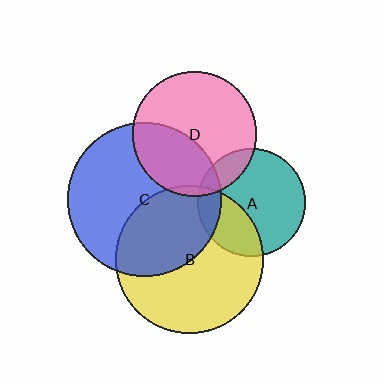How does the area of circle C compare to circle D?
Approximately 1.5 times.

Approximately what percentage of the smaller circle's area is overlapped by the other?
Approximately 30%.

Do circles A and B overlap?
Yes.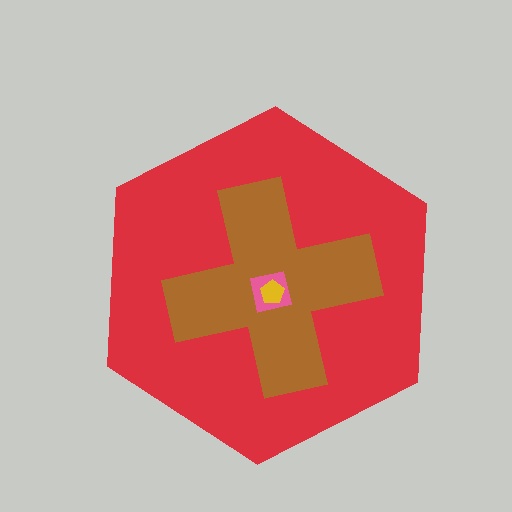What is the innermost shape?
The yellow pentagon.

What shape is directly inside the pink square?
The yellow pentagon.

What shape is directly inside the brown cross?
The pink square.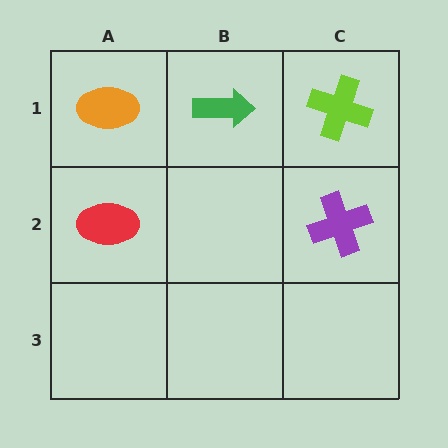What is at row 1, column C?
A lime cross.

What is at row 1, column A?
An orange ellipse.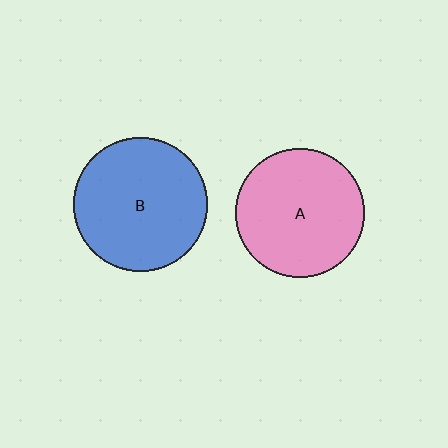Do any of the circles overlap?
No, none of the circles overlap.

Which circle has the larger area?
Circle B (blue).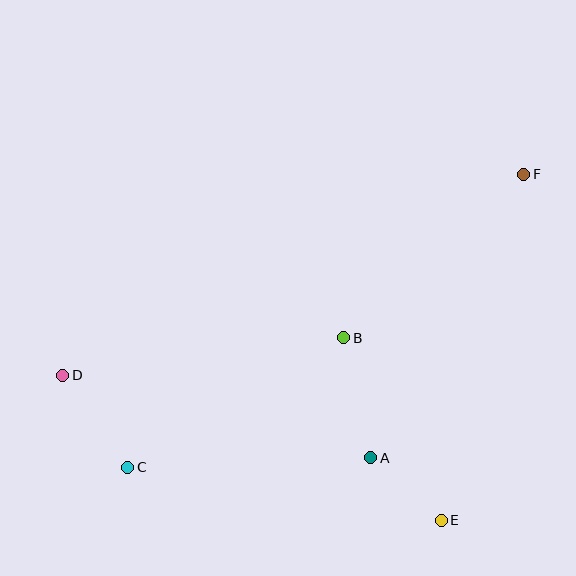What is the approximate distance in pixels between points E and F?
The distance between E and F is approximately 356 pixels.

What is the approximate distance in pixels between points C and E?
The distance between C and E is approximately 318 pixels.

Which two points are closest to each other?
Points A and E are closest to each other.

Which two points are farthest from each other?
Points D and F are farthest from each other.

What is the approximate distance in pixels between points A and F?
The distance between A and F is approximately 322 pixels.